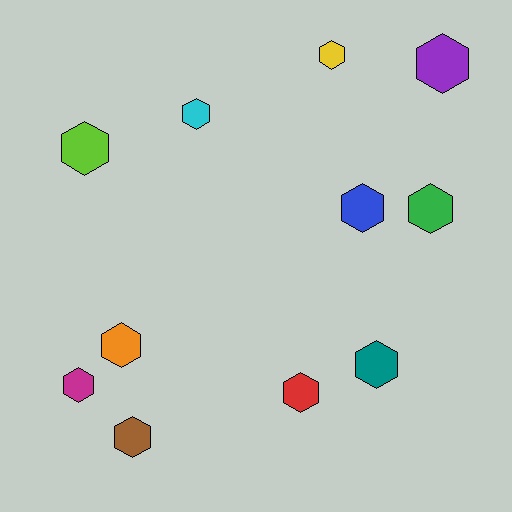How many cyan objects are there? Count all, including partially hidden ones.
There is 1 cyan object.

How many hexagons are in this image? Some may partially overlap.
There are 11 hexagons.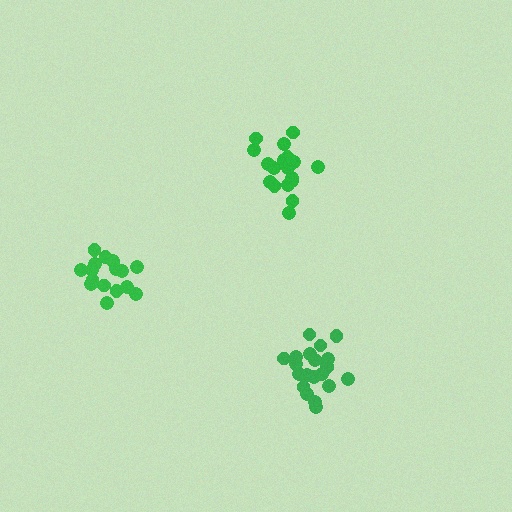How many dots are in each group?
Group 1: 20 dots, Group 2: 16 dots, Group 3: 21 dots (57 total).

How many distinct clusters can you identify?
There are 3 distinct clusters.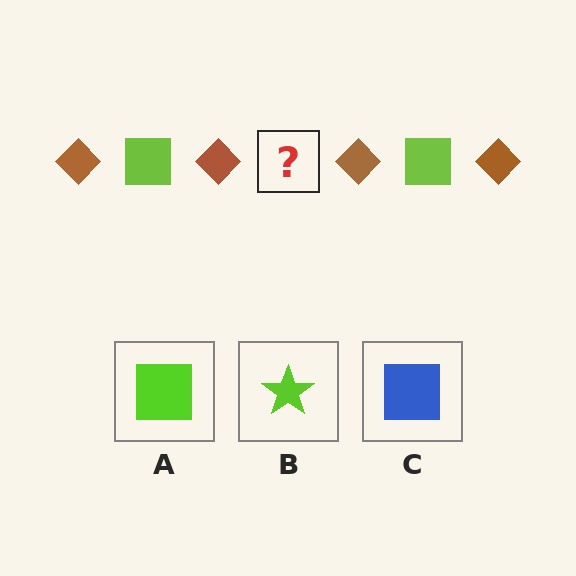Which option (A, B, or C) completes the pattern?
A.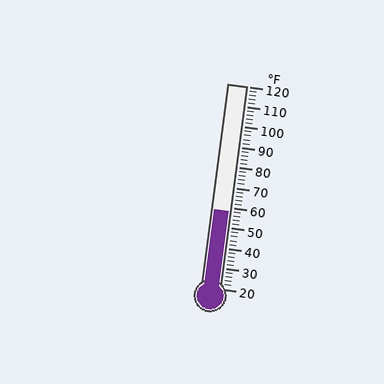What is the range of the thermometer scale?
The thermometer scale ranges from 20°F to 120°F.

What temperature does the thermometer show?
The thermometer shows approximately 58°F.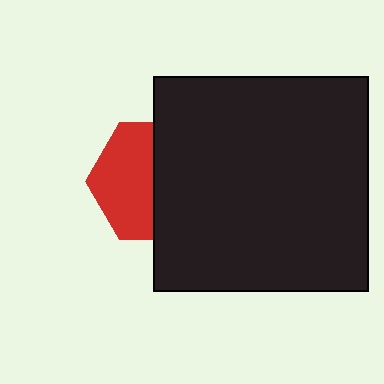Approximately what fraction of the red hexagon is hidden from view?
Roughly 50% of the red hexagon is hidden behind the black square.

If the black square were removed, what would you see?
You would see the complete red hexagon.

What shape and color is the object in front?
The object in front is a black square.